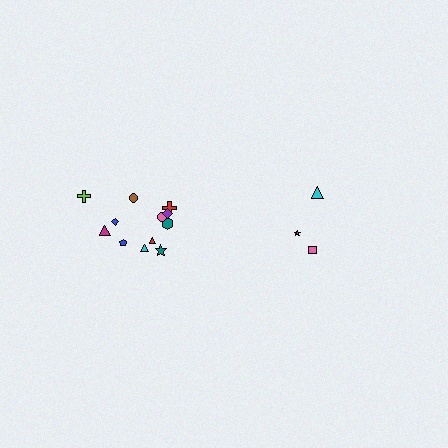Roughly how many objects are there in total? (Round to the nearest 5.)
Roughly 15 objects in total.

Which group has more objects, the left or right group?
The left group.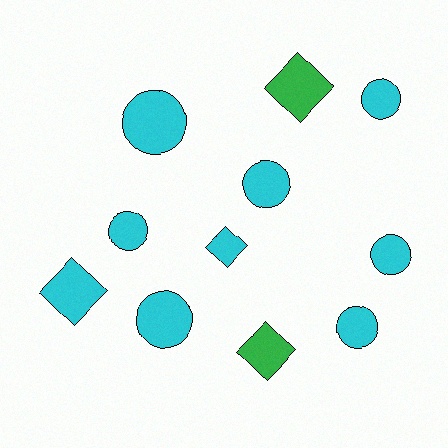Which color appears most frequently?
Cyan, with 9 objects.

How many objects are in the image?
There are 11 objects.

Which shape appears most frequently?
Circle, with 7 objects.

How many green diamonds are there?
There are 2 green diamonds.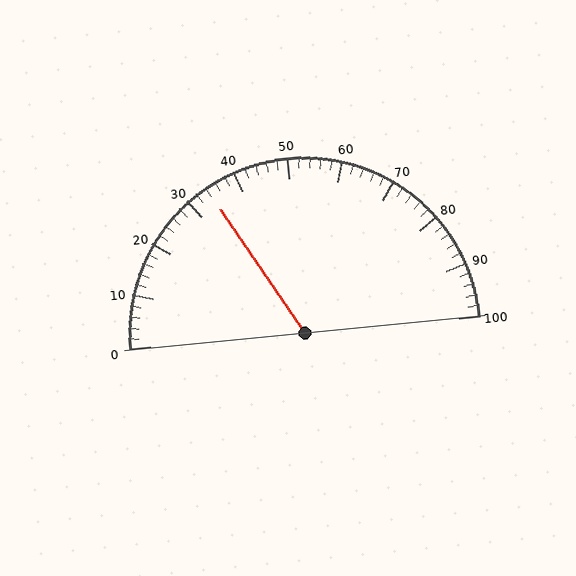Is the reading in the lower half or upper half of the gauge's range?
The reading is in the lower half of the range (0 to 100).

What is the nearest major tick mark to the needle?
The nearest major tick mark is 30.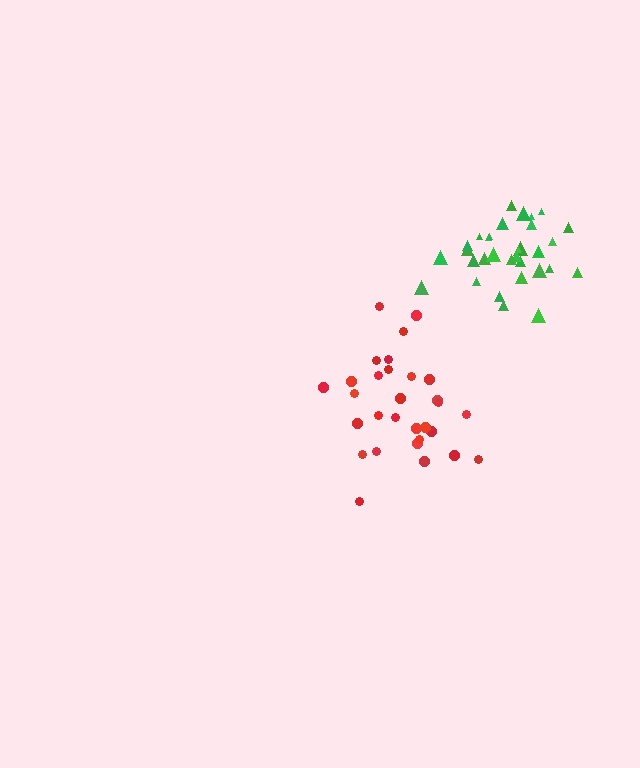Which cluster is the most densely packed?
Green.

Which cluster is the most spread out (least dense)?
Red.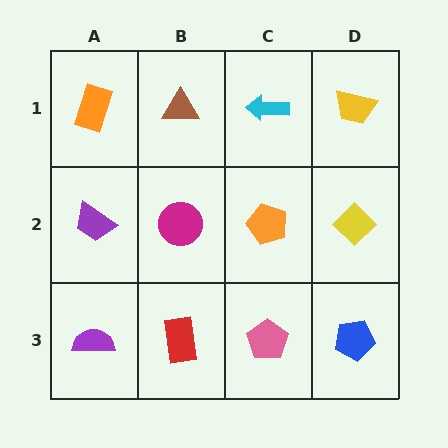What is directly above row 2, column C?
A cyan arrow.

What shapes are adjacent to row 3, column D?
A yellow diamond (row 2, column D), a pink pentagon (row 3, column C).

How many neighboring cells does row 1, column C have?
3.